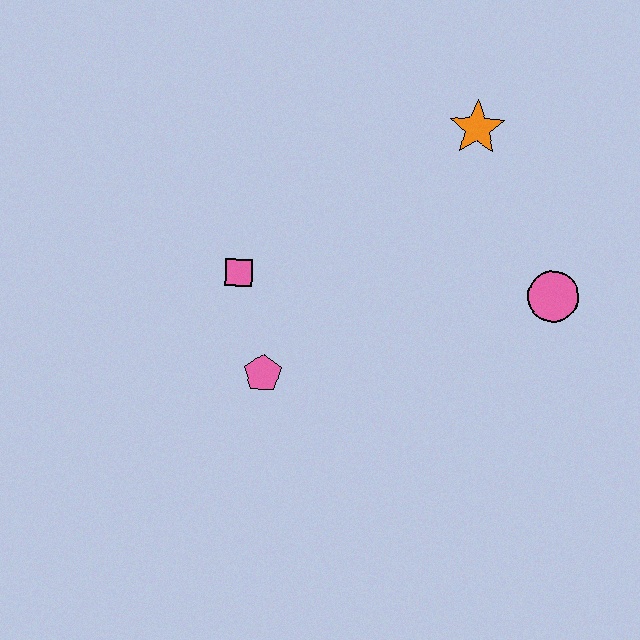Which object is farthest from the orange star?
The pink pentagon is farthest from the orange star.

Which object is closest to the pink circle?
The orange star is closest to the pink circle.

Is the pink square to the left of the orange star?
Yes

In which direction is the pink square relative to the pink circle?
The pink square is to the left of the pink circle.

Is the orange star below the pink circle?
No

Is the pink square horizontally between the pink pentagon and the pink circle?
No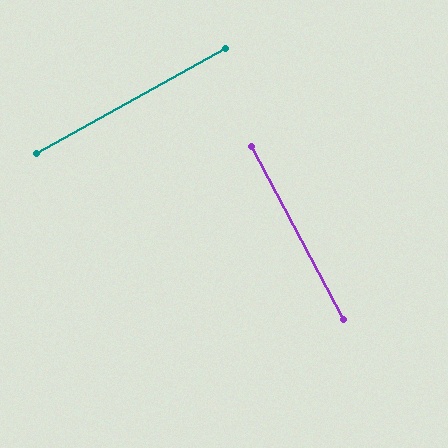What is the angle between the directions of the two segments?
Approximately 89 degrees.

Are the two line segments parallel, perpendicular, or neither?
Perpendicular — they meet at approximately 89°.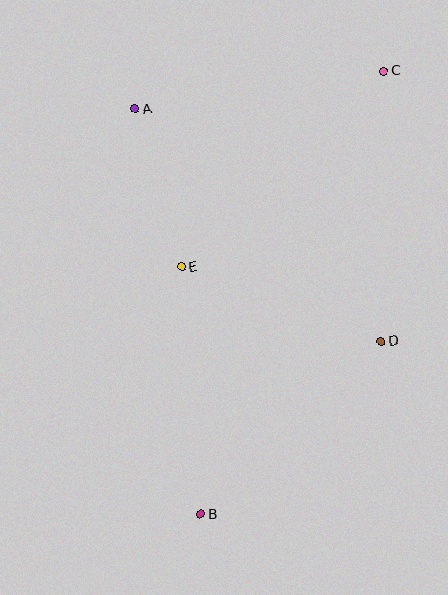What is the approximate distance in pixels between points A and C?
The distance between A and C is approximately 251 pixels.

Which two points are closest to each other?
Points A and E are closest to each other.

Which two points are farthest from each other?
Points B and C are farthest from each other.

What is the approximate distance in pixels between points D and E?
The distance between D and E is approximately 213 pixels.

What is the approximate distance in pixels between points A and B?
The distance between A and B is approximately 410 pixels.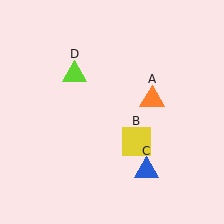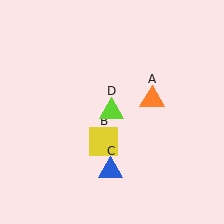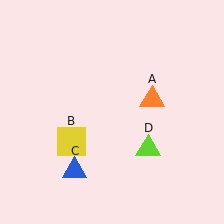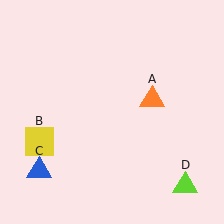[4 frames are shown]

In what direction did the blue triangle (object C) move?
The blue triangle (object C) moved left.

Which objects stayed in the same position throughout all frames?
Orange triangle (object A) remained stationary.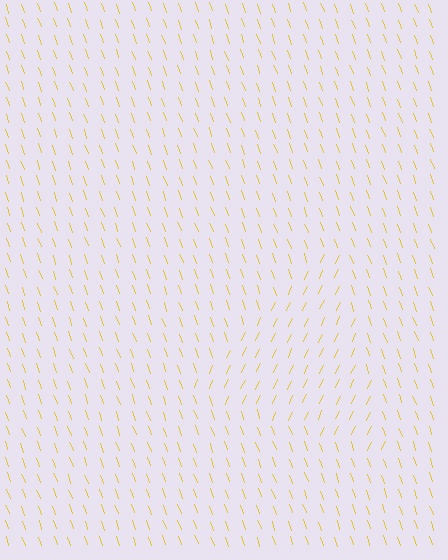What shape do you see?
I see a triangle.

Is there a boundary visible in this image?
Yes, there is a texture boundary formed by a change in line orientation.